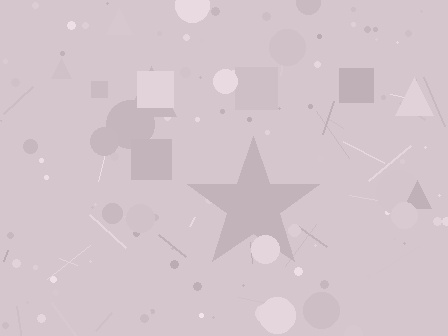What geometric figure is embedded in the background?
A star is embedded in the background.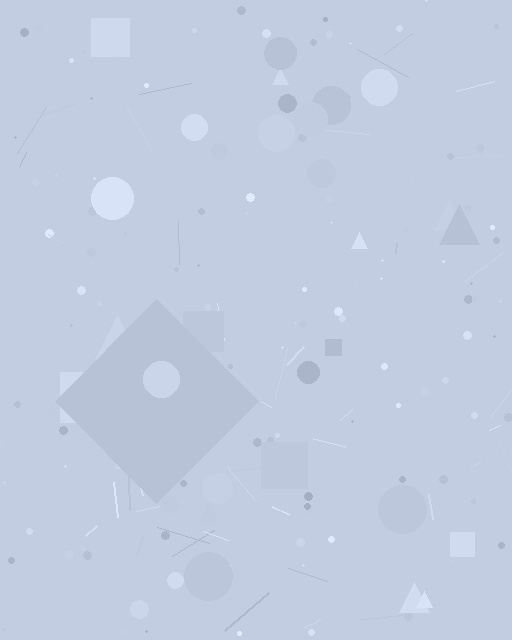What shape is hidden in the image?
A diamond is hidden in the image.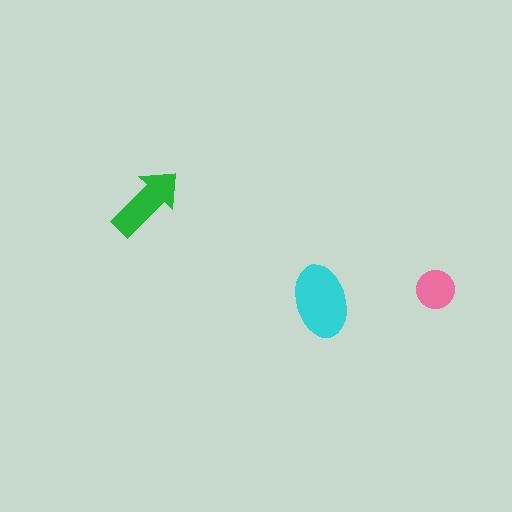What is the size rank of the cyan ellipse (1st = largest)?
1st.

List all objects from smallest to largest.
The pink circle, the green arrow, the cyan ellipse.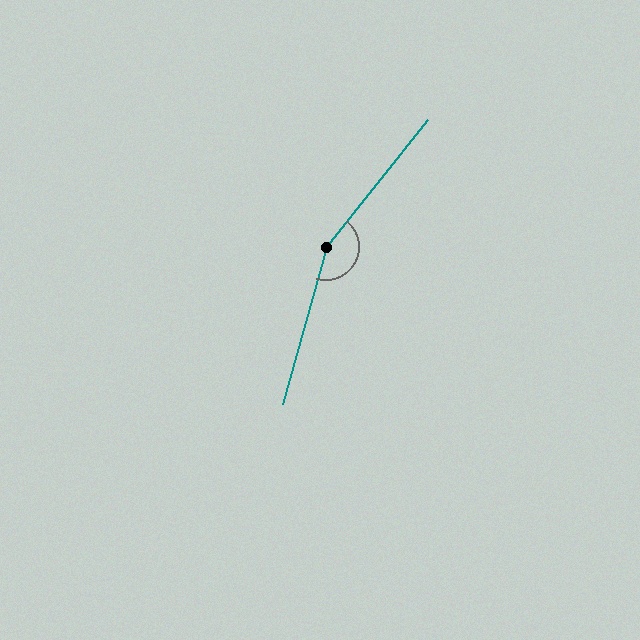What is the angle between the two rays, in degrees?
Approximately 157 degrees.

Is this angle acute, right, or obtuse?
It is obtuse.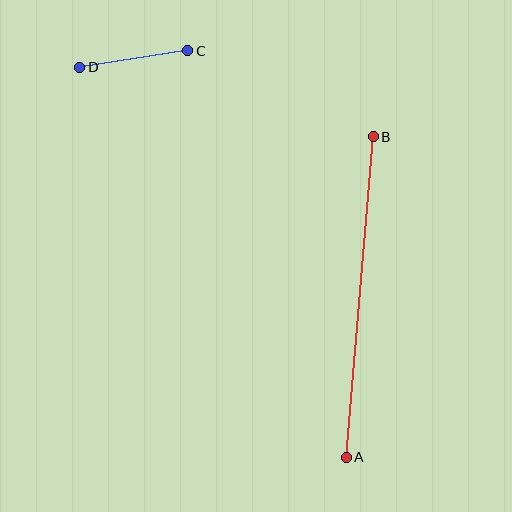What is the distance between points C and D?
The distance is approximately 109 pixels.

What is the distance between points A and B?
The distance is approximately 322 pixels.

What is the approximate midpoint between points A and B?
The midpoint is at approximately (360, 297) pixels.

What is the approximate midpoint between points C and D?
The midpoint is at approximately (134, 59) pixels.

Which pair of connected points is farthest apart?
Points A and B are farthest apart.